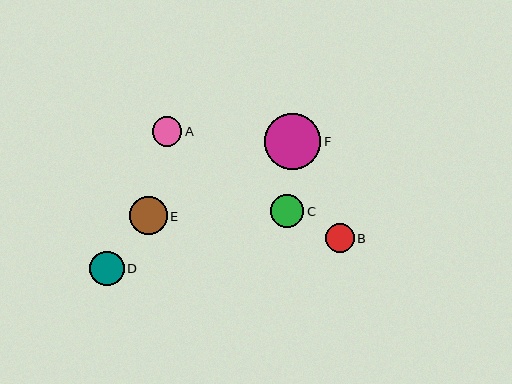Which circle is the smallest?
Circle B is the smallest with a size of approximately 29 pixels.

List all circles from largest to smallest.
From largest to smallest: F, E, D, C, A, B.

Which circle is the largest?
Circle F is the largest with a size of approximately 56 pixels.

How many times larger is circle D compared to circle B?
Circle D is approximately 1.2 times the size of circle B.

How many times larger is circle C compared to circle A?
Circle C is approximately 1.1 times the size of circle A.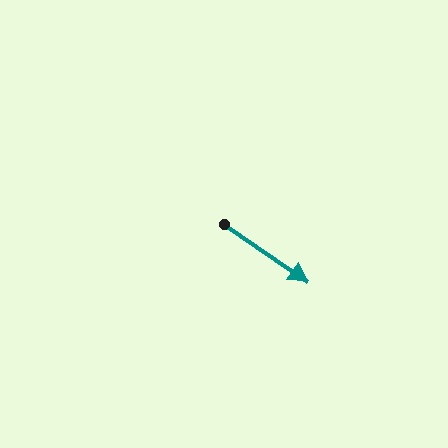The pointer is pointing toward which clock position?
Roughly 4 o'clock.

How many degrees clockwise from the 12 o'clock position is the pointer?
Approximately 125 degrees.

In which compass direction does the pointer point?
Southeast.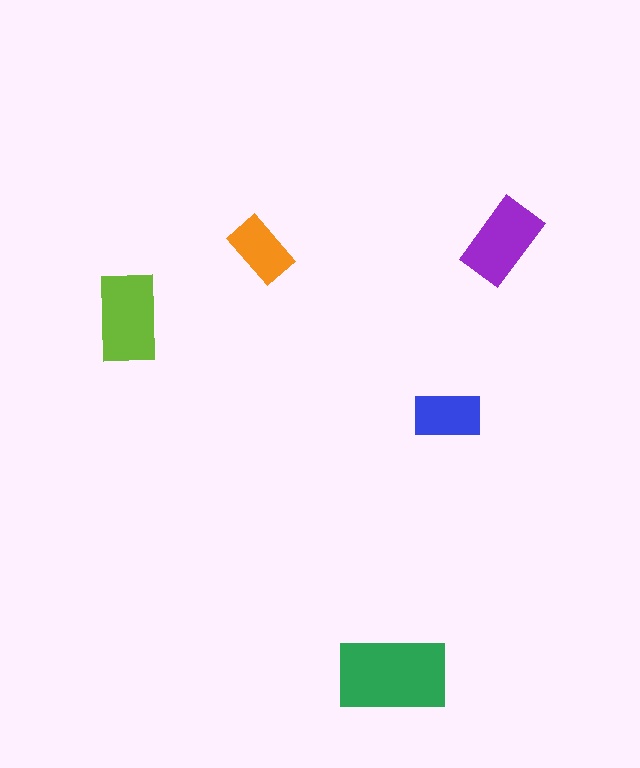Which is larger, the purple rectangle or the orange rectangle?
The purple one.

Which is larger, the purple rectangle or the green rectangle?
The green one.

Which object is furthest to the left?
The lime rectangle is leftmost.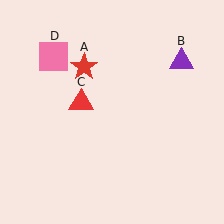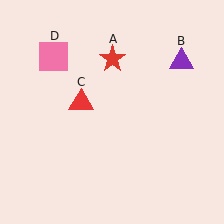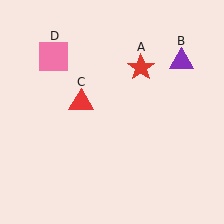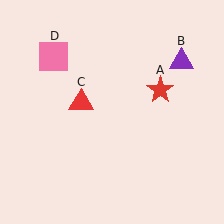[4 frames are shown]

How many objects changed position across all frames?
1 object changed position: red star (object A).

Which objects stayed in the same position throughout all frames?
Purple triangle (object B) and red triangle (object C) and pink square (object D) remained stationary.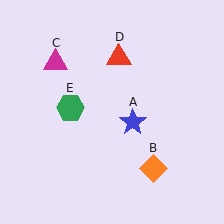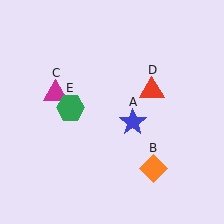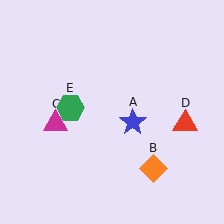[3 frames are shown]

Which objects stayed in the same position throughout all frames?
Blue star (object A) and orange diamond (object B) and green hexagon (object E) remained stationary.